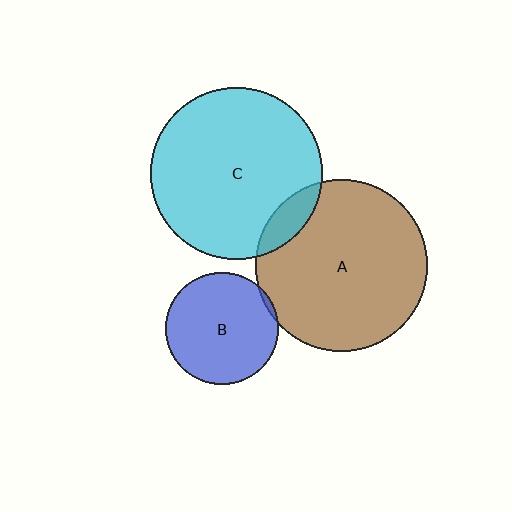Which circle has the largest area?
Circle A (brown).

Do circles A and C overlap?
Yes.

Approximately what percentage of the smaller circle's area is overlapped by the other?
Approximately 10%.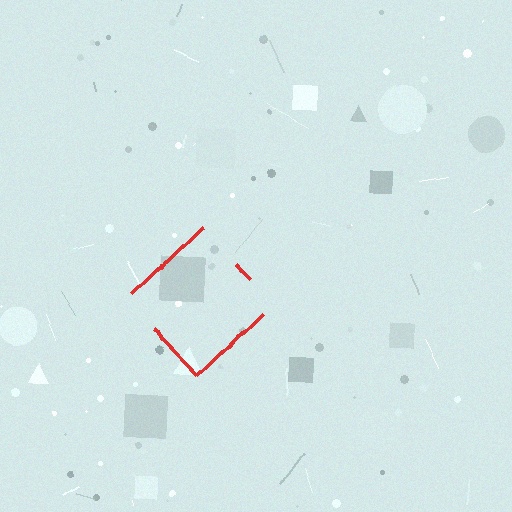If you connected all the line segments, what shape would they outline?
They would outline a diamond.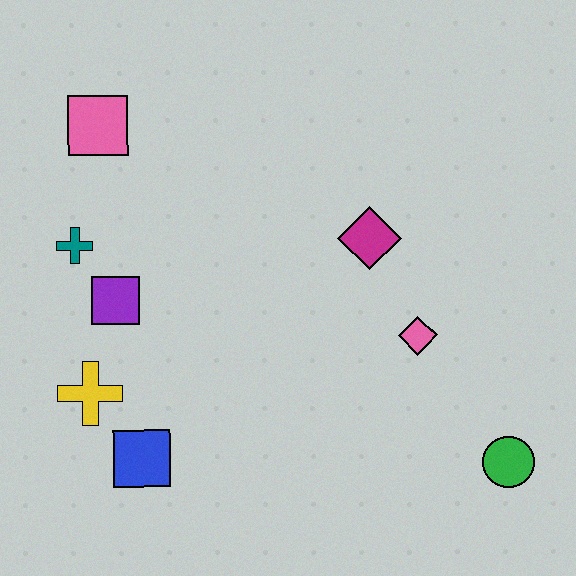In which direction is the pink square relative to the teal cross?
The pink square is above the teal cross.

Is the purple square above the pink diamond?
Yes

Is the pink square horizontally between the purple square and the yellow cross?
Yes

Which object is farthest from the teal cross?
The green circle is farthest from the teal cross.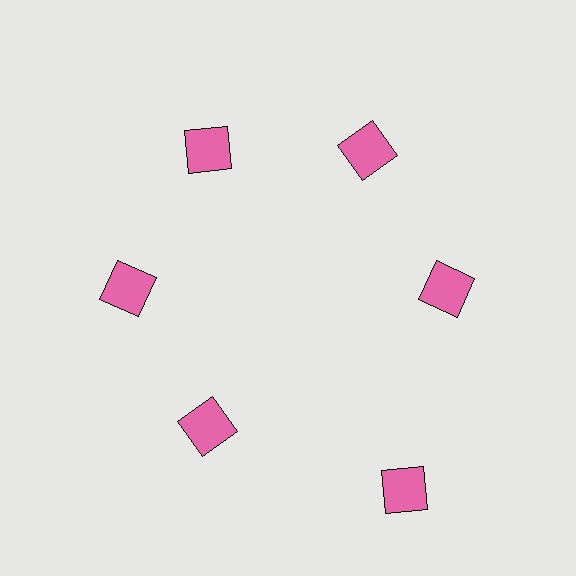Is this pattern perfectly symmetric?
No. The 6 pink squares are arranged in a ring, but one element near the 5 o'clock position is pushed outward from the center, breaking the 6-fold rotational symmetry.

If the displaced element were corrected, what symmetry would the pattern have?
It would have 6-fold rotational symmetry — the pattern would map onto itself every 60 degrees.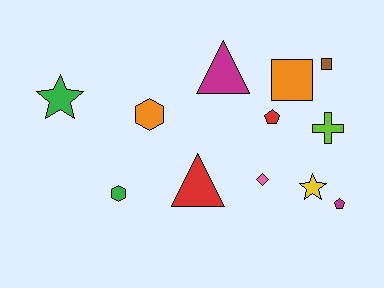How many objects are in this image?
There are 12 objects.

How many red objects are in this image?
There are 2 red objects.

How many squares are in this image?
There are 2 squares.